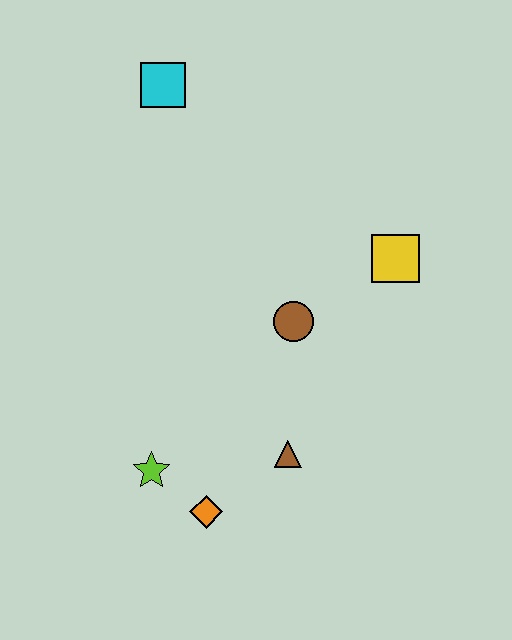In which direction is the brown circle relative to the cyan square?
The brown circle is below the cyan square.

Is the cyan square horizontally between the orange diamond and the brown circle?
No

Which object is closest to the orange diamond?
The lime star is closest to the orange diamond.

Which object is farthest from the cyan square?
The orange diamond is farthest from the cyan square.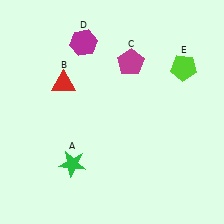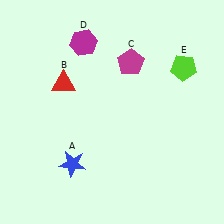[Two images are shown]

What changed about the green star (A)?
In Image 1, A is green. In Image 2, it changed to blue.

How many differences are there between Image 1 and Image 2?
There is 1 difference between the two images.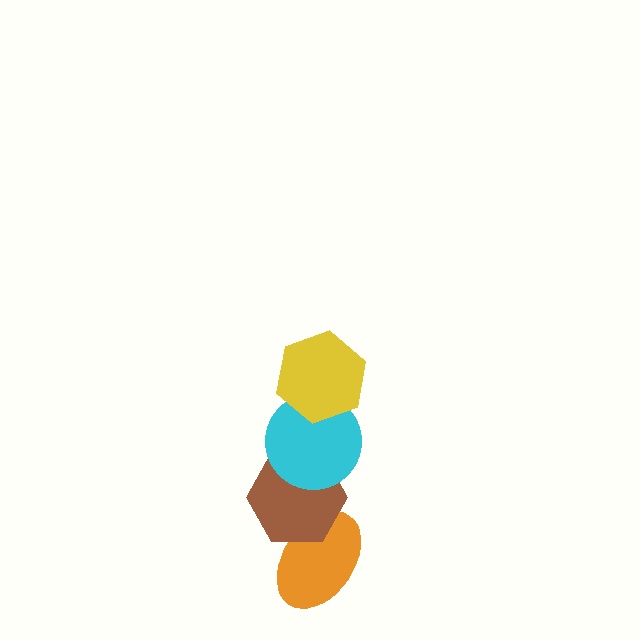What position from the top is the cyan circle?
The cyan circle is 2nd from the top.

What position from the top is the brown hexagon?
The brown hexagon is 3rd from the top.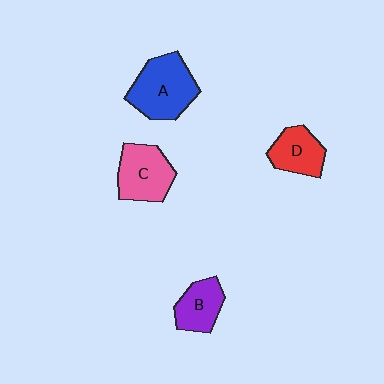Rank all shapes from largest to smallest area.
From largest to smallest: A (blue), C (pink), D (red), B (purple).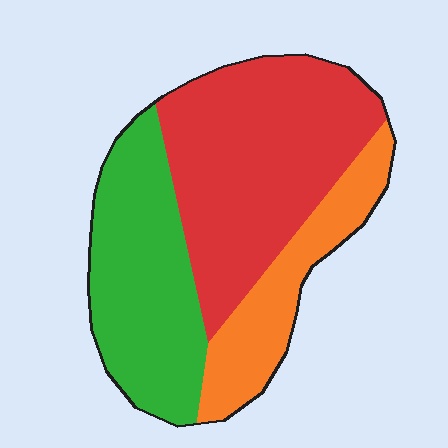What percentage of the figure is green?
Green covers about 35% of the figure.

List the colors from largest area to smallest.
From largest to smallest: red, green, orange.